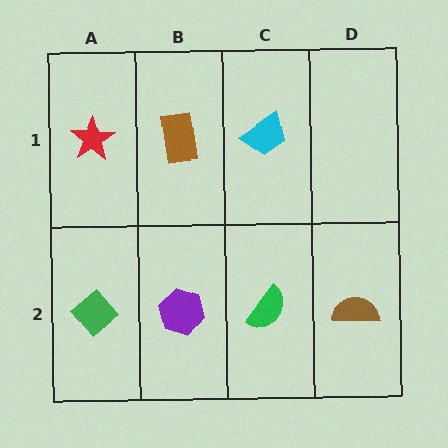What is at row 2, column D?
A brown semicircle.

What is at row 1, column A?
A red star.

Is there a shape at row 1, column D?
No, that cell is empty.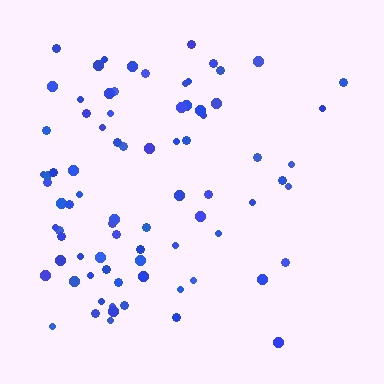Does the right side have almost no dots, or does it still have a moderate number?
Still a moderate number, just noticeably fewer than the left.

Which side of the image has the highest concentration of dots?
The left.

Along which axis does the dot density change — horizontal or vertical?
Horizontal.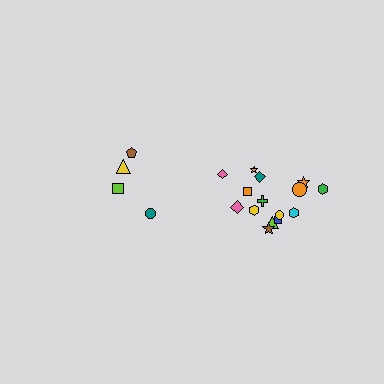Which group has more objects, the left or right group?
The right group.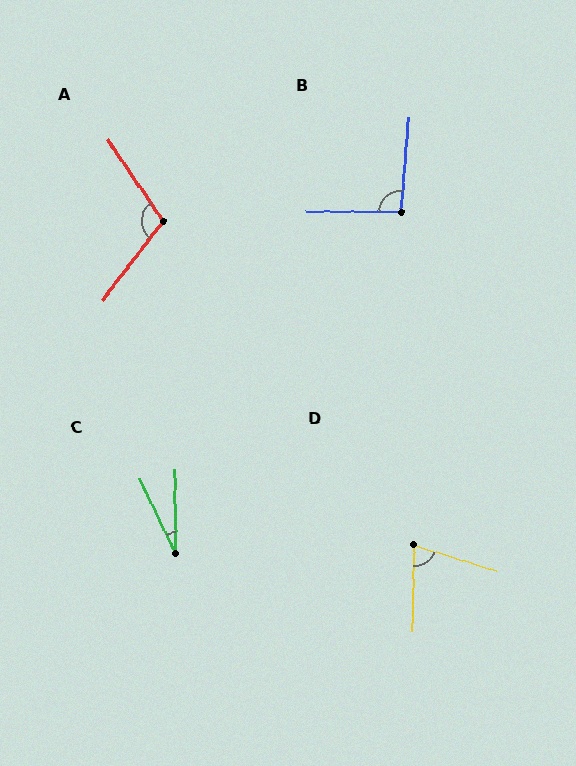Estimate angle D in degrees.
Approximately 73 degrees.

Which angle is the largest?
A, at approximately 108 degrees.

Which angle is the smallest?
C, at approximately 25 degrees.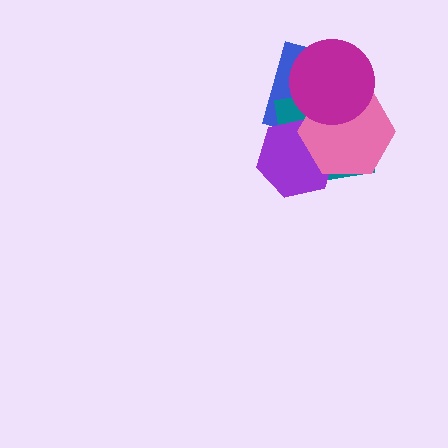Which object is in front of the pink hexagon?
The magenta circle is in front of the pink hexagon.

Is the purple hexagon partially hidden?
Yes, it is partially covered by another shape.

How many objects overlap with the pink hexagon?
4 objects overlap with the pink hexagon.